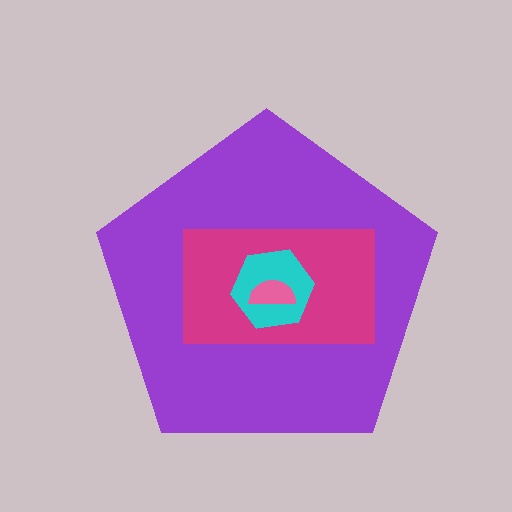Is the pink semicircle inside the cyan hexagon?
Yes.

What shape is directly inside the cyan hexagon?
The pink semicircle.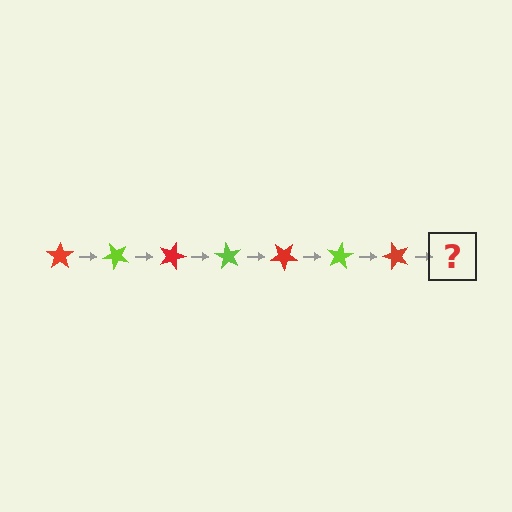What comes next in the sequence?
The next element should be a lime star, rotated 315 degrees from the start.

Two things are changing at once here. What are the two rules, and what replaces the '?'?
The two rules are that it rotates 45 degrees each step and the color cycles through red and lime. The '?' should be a lime star, rotated 315 degrees from the start.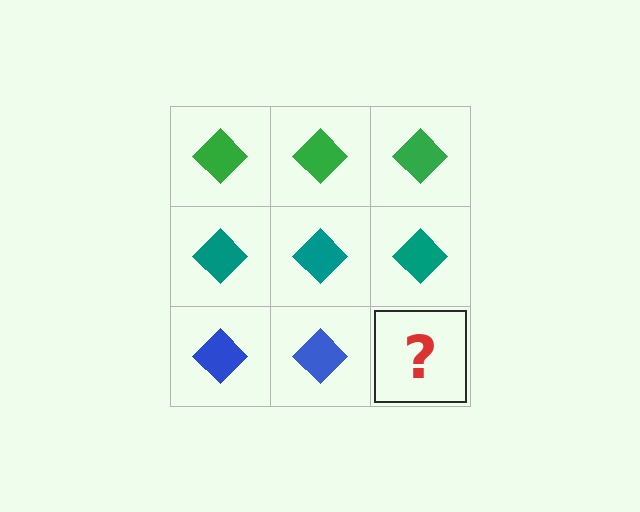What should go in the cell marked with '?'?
The missing cell should contain a blue diamond.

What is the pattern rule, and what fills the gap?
The rule is that each row has a consistent color. The gap should be filled with a blue diamond.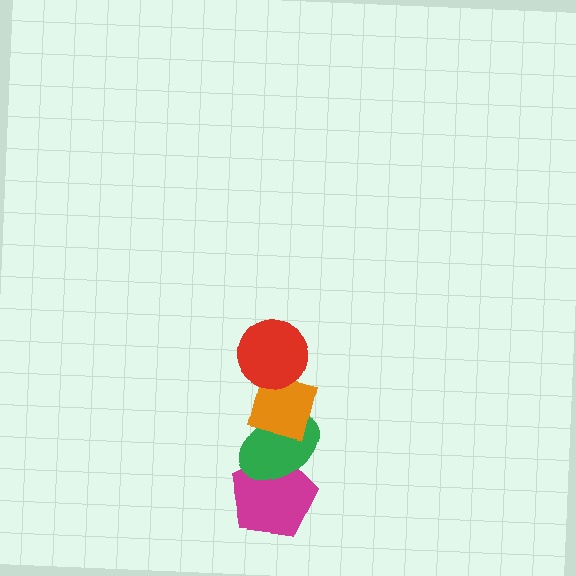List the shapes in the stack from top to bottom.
From top to bottom: the red circle, the orange square, the green ellipse, the magenta pentagon.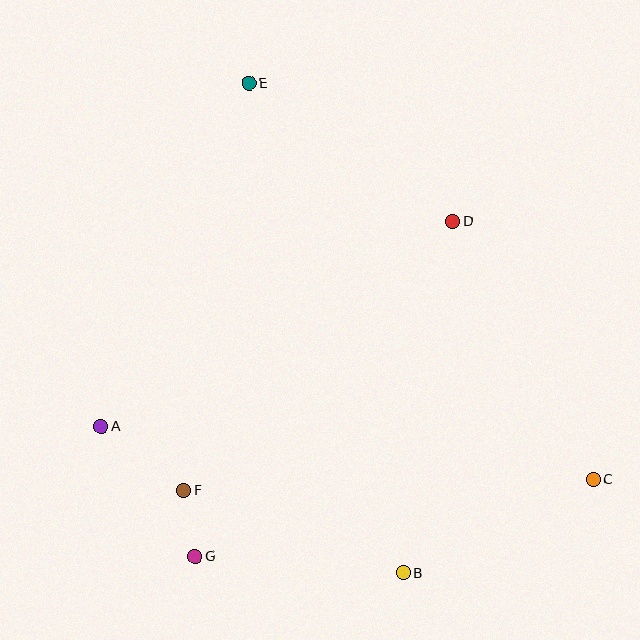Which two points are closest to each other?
Points F and G are closest to each other.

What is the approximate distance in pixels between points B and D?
The distance between B and D is approximately 356 pixels.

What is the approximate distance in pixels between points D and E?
The distance between D and E is approximately 246 pixels.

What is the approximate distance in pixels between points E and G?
The distance between E and G is approximately 476 pixels.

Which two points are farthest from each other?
Points C and E are farthest from each other.